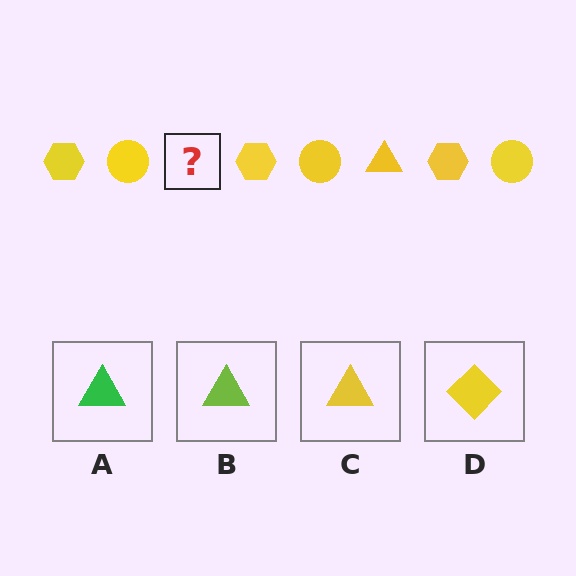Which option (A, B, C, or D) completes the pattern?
C.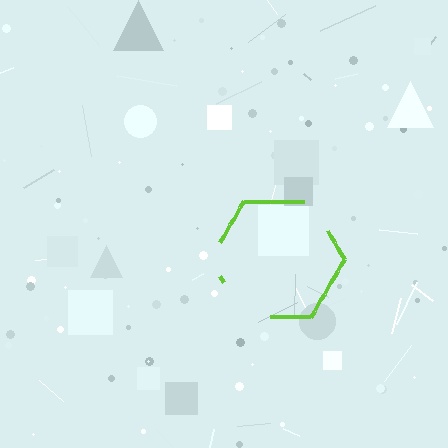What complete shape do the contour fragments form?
The contour fragments form a hexagon.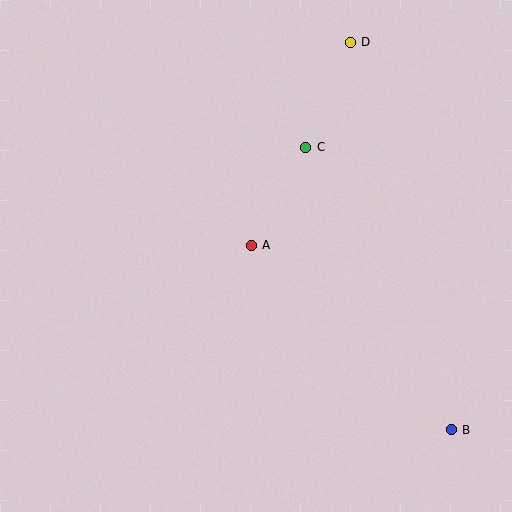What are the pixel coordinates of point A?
Point A is at (251, 245).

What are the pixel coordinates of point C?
Point C is at (306, 147).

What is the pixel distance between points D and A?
The distance between D and A is 225 pixels.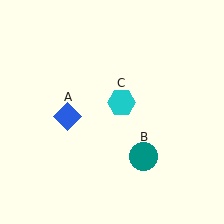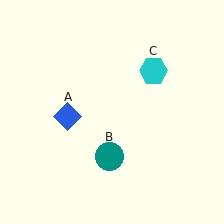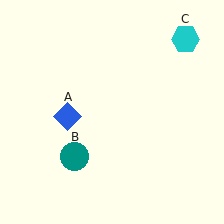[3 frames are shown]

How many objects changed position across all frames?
2 objects changed position: teal circle (object B), cyan hexagon (object C).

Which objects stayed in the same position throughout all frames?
Blue diamond (object A) remained stationary.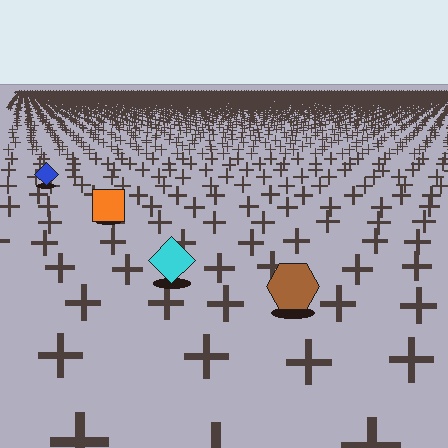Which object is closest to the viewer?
The brown hexagon is closest. The texture marks near it are larger and more spread out.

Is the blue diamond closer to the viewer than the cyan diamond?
No. The cyan diamond is closer — you can tell from the texture gradient: the ground texture is coarser near it.